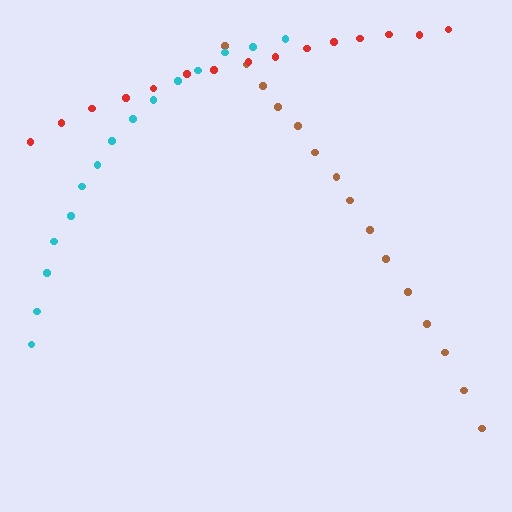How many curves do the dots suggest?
There are 3 distinct paths.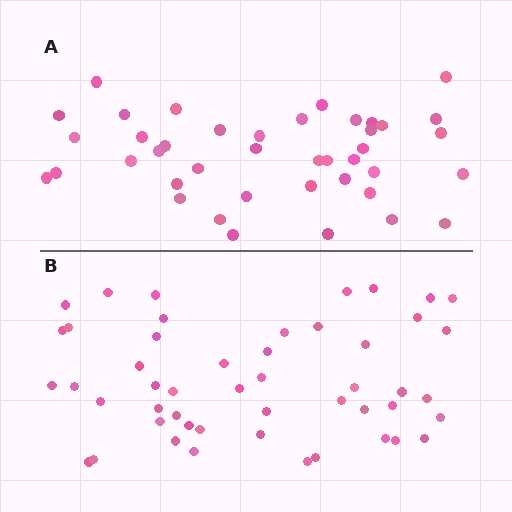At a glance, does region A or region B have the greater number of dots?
Region B (the bottom region) has more dots.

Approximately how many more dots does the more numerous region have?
Region B has roughly 8 or so more dots than region A.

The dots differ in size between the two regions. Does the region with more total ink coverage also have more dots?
No. Region A has more total ink coverage because its dots are larger, but region B actually contains more individual dots. Total area can be misleading — the number of items is what matters here.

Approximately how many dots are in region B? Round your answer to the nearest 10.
About 50 dots. (The exact count is 49, which rounds to 50.)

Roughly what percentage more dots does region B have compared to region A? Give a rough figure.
About 20% more.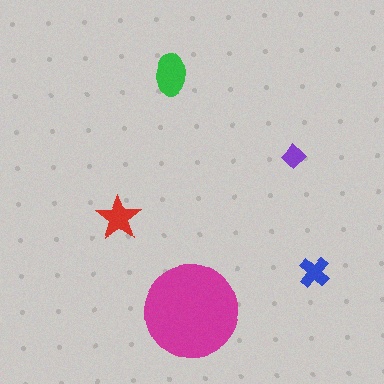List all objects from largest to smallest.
The magenta circle, the green ellipse, the red star, the blue cross, the purple diamond.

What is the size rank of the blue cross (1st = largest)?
4th.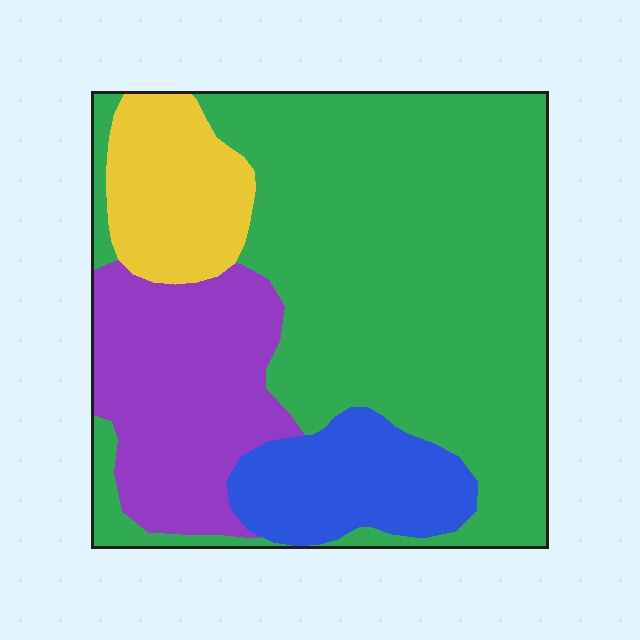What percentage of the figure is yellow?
Yellow covers roughly 10% of the figure.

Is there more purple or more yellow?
Purple.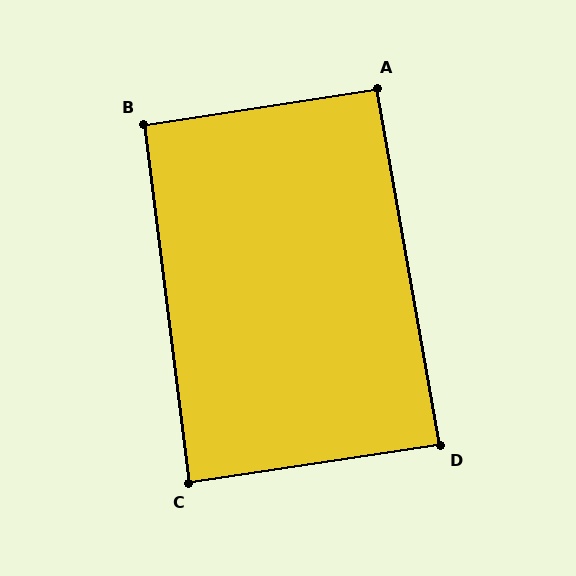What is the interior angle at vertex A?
Approximately 91 degrees (approximately right).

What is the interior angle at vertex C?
Approximately 89 degrees (approximately right).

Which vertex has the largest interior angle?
B, at approximately 91 degrees.